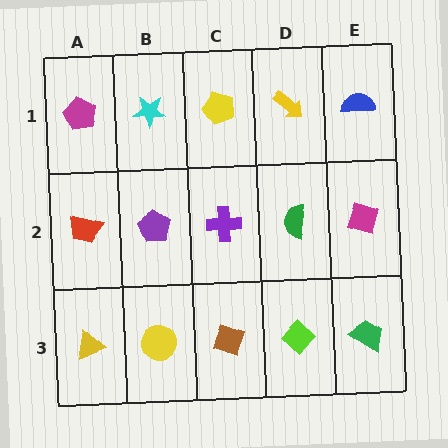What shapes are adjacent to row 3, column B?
A purple pentagon (row 2, column B), a yellow triangle (row 3, column A), a brown diamond (row 3, column C).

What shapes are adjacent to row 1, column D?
A green semicircle (row 2, column D), a yellow pentagon (row 1, column C), a blue semicircle (row 1, column E).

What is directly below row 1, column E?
A magenta diamond.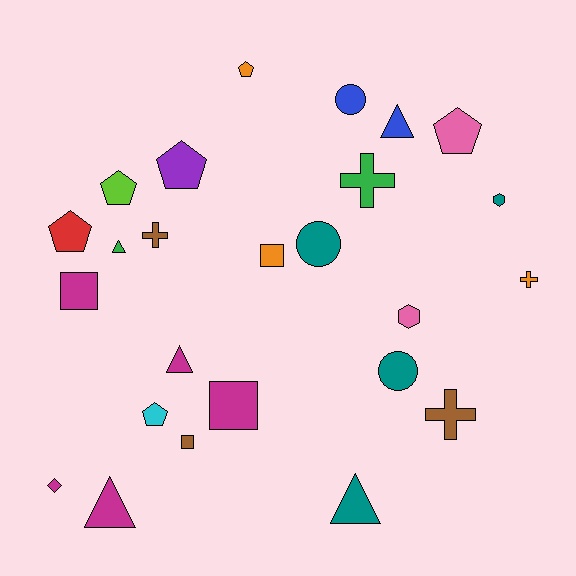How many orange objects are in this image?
There are 3 orange objects.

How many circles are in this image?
There are 3 circles.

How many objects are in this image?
There are 25 objects.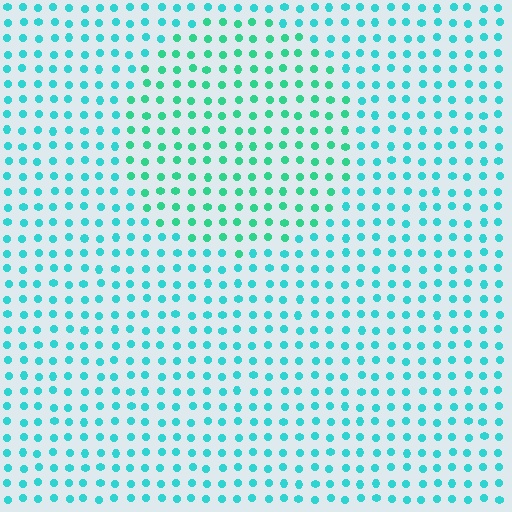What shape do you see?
I see a circle.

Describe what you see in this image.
The image is filled with small cyan elements in a uniform arrangement. A circle-shaped region is visible where the elements are tinted to a slightly different hue, forming a subtle color boundary.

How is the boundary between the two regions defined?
The boundary is defined purely by a slight shift in hue (about 26 degrees). Spacing, size, and orientation are identical on both sides.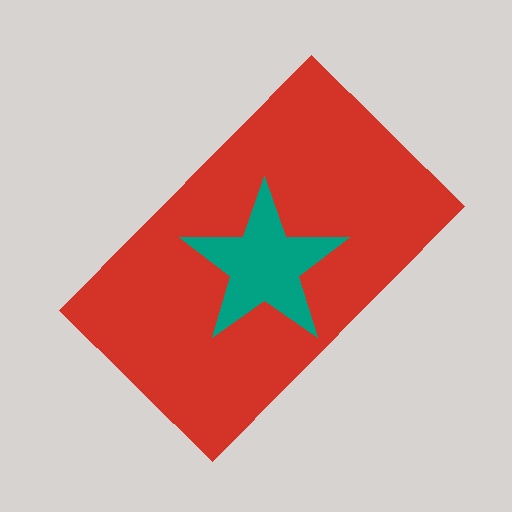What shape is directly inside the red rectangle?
The teal star.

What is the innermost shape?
The teal star.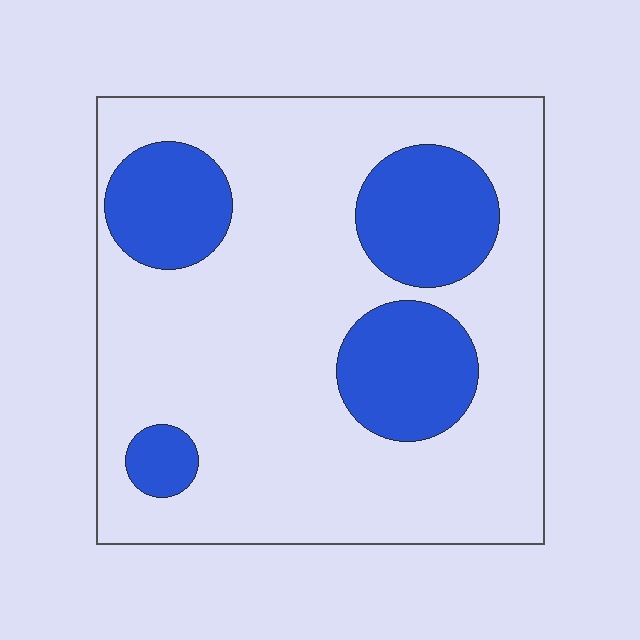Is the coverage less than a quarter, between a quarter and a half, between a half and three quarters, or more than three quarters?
Less than a quarter.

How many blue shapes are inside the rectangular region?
4.